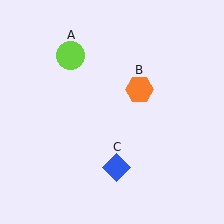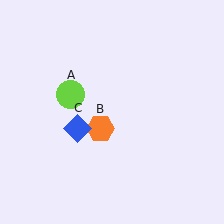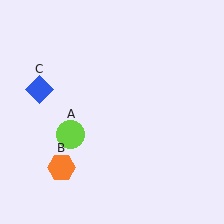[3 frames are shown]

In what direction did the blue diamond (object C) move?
The blue diamond (object C) moved up and to the left.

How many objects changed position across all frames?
3 objects changed position: lime circle (object A), orange hexagon (object B), blue diamond (object C).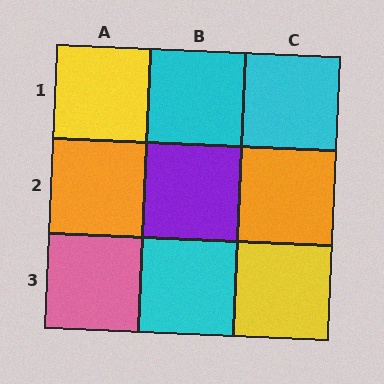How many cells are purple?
1 cell is purple.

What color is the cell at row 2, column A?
Orange.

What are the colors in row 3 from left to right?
Pink, cyan, yellow.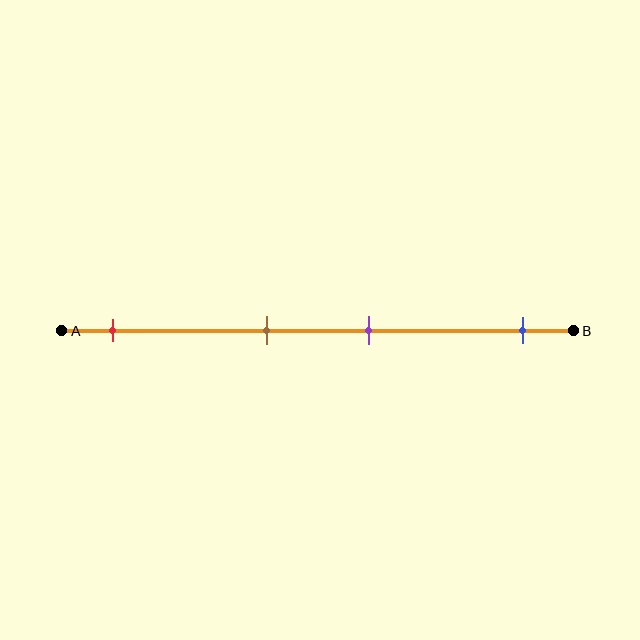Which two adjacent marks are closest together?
The brown and purple marks are the closest adjacent pair.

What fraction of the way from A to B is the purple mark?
The purple mark is approximately 60% (0.6) of the way from A to B.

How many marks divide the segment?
There are 4 marks dividing the segment.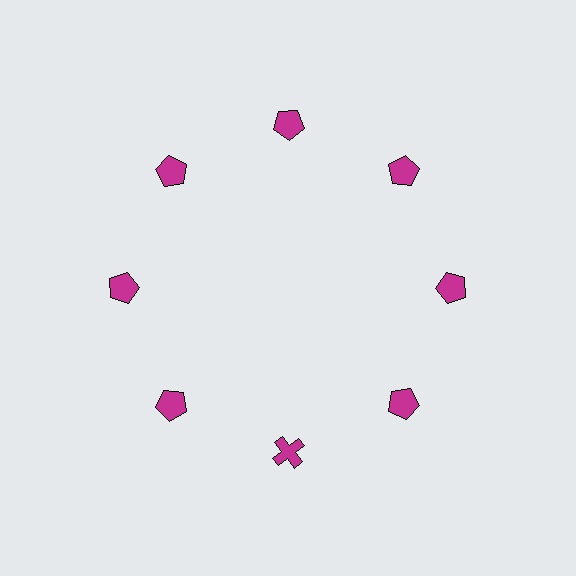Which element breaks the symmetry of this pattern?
The magenta cross at roughly the 6 o'clock position breaks the symmetry. All other shapes are magenta pentagons.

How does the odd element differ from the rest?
It has a different shape: cross instead of pentagon.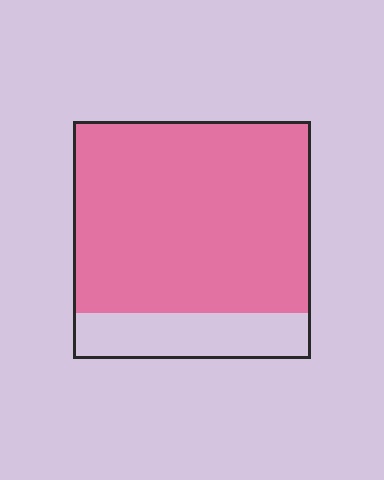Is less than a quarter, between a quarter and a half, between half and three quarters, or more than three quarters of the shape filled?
More than three quarters.